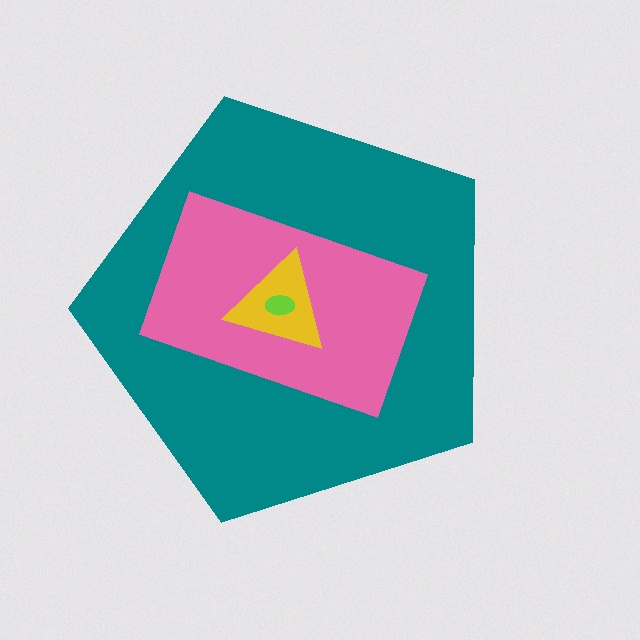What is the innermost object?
The lime ellipse.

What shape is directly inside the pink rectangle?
The yellow triangle.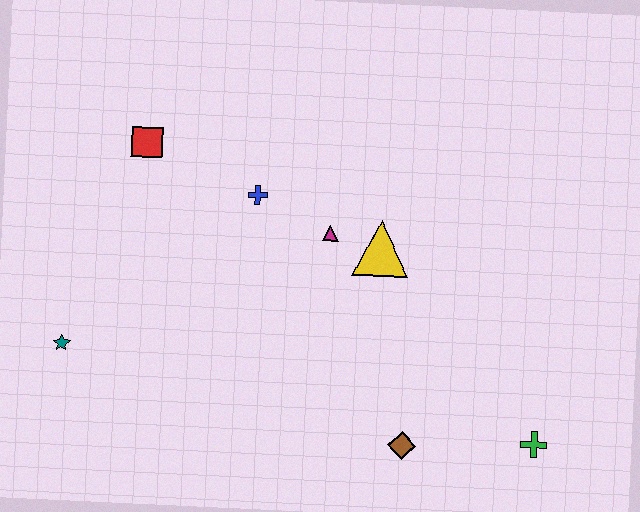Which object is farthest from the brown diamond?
The red square is farthest from the brown diamond.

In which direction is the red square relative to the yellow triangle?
The red square is to the left of the yellow triangle.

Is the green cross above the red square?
No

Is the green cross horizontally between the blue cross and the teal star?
No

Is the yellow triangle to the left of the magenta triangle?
No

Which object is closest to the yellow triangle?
The magenta triangle is closest to the yellow triangle.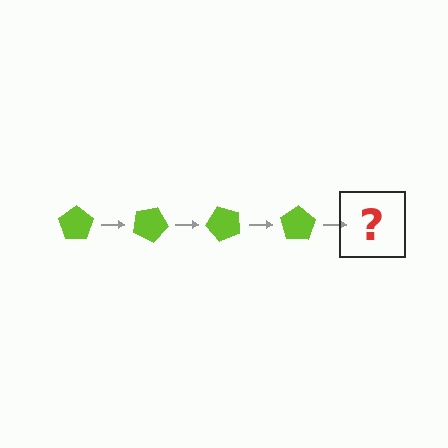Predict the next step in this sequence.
The next step is a lime pentagon rotated 100 degrees.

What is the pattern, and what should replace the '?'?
The pattern is that the pentagon rotates 25 degrees each step. The '?' should be a lime pentagon rotated 100 degrees.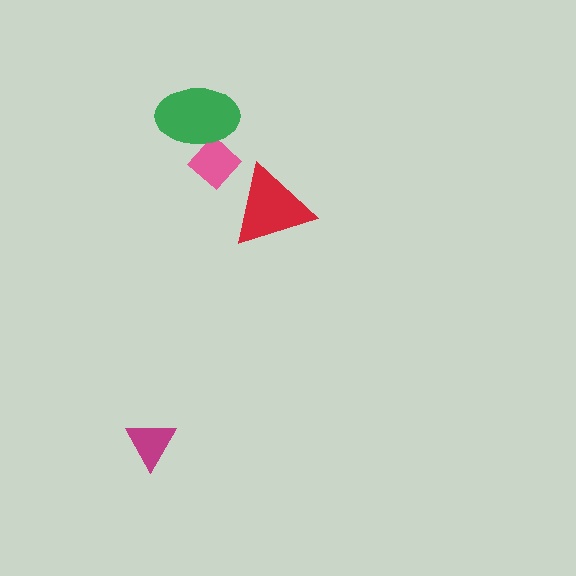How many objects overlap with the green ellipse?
1 object overlaps with the green ellipse.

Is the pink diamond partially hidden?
Yes, it is partially covered by another shape.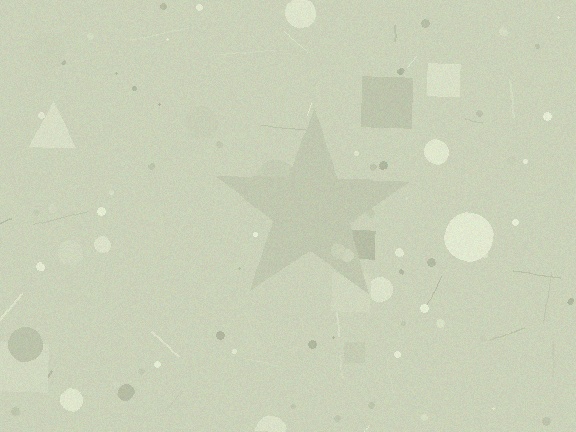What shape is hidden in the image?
A star is hidden in the image.